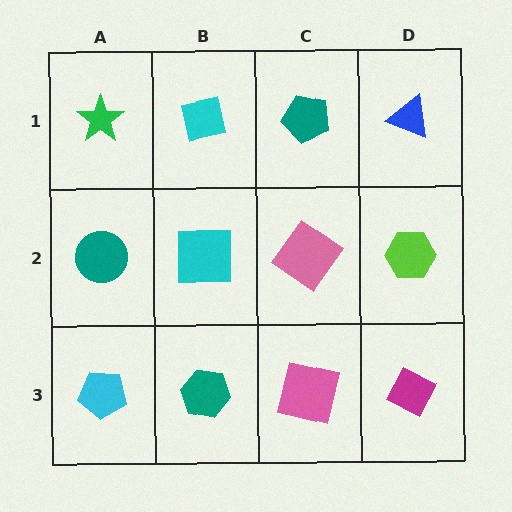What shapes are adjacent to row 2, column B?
A cyan square (row 1, column B), a teal hexagon (row 3, column B), a teal circle (row 2, column A), a pink diamond (row 2, column C).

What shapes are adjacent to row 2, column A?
A green star (row 1, column A), a cyan pentagon (row 3, column A), a cyan square (row 2, column B).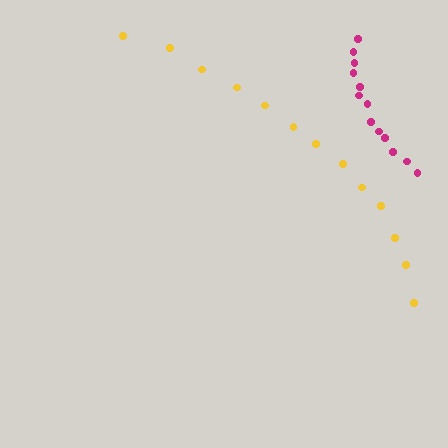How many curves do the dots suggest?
There are 2 distinct paths.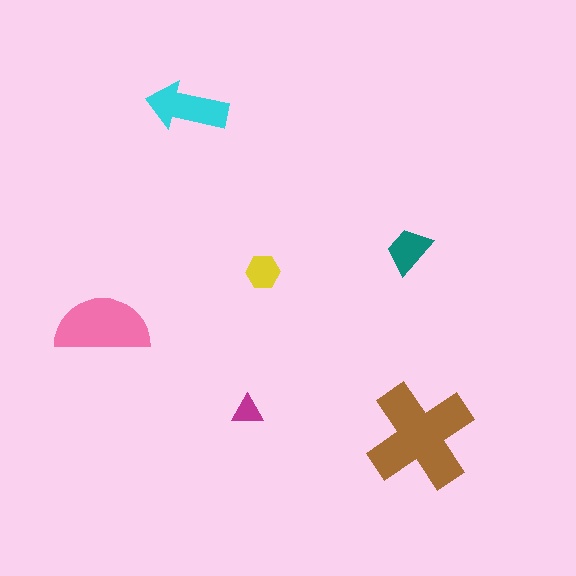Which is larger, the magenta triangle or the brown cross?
The brown cross.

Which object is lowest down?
The brown cross is bottommost.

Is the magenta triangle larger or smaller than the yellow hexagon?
Smaller.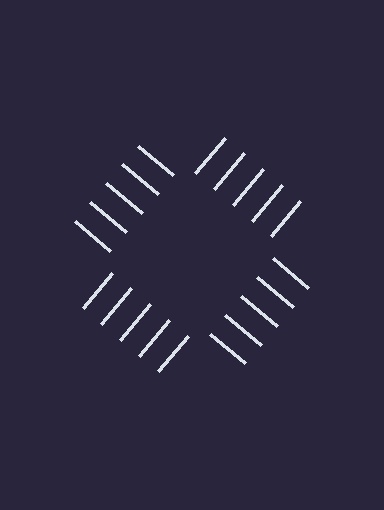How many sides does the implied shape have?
4 sides — the line-ends trace a square.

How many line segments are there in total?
20 — 5 along each of the 4 edges.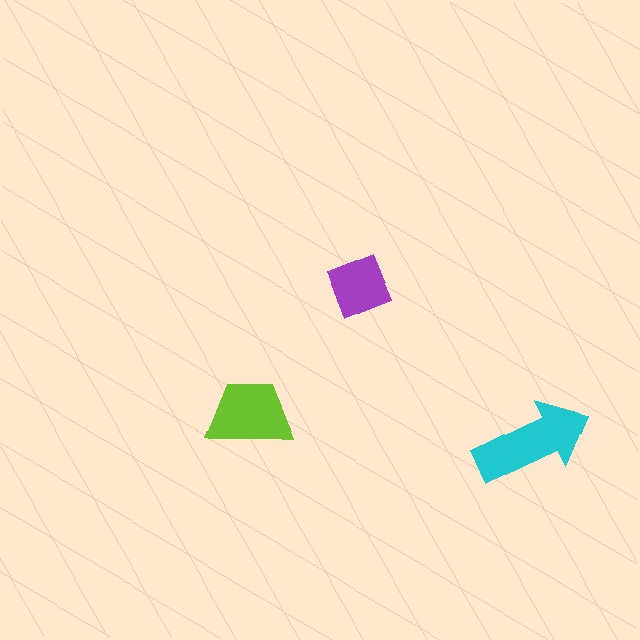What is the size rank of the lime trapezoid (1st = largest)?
2nd.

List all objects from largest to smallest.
The cyan arrow, the lime trapezoid, the purple diamond.